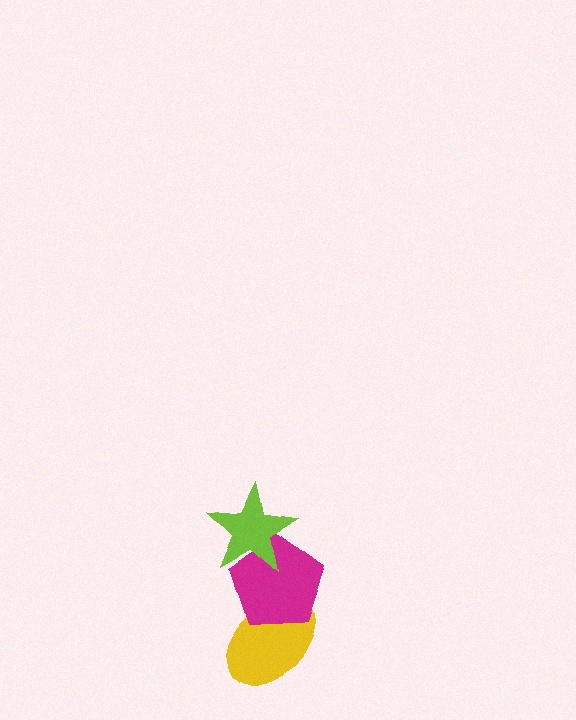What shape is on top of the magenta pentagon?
The lime star is on top of the magenta pentagon.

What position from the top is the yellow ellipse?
The yellow ellipse is 3rd from the top.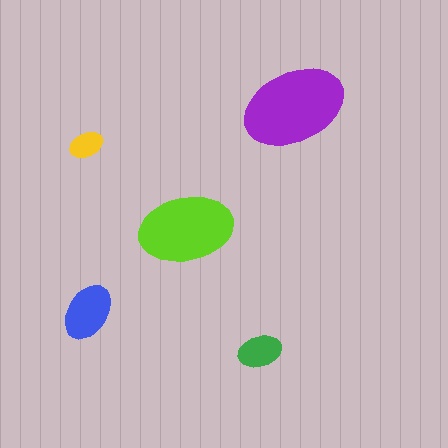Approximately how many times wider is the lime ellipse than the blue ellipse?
About 1.5 times wider.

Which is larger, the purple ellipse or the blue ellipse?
The purple one.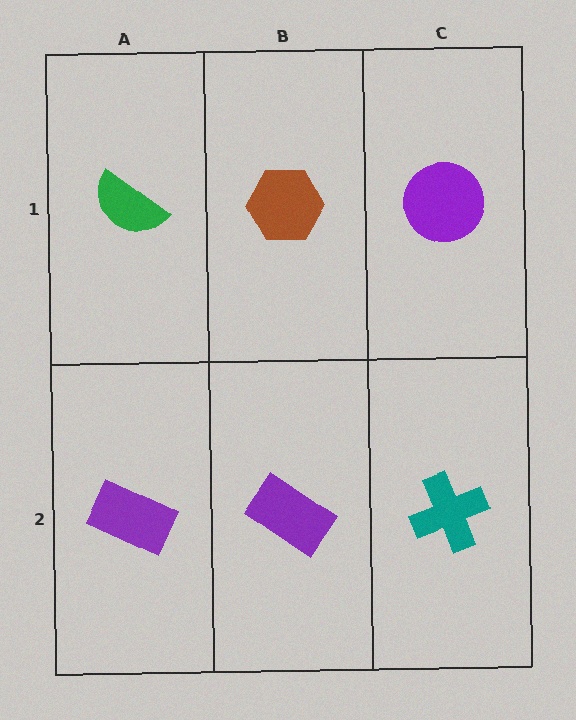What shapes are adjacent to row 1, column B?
A purple rectangle (row 2, column B), a green semicircle (row 1, column A), a purple circle (row 1, column C).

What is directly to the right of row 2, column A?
A purple rectangle.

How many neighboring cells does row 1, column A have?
2.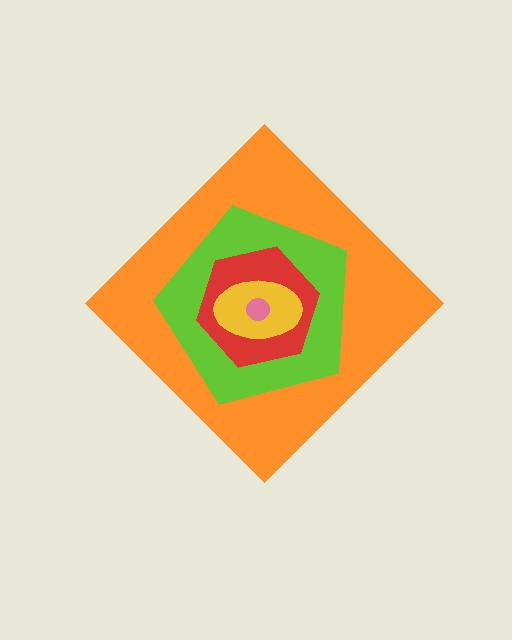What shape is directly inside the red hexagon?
The yellow ellipse.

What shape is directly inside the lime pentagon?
The red hexagon.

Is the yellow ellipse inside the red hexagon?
Yes.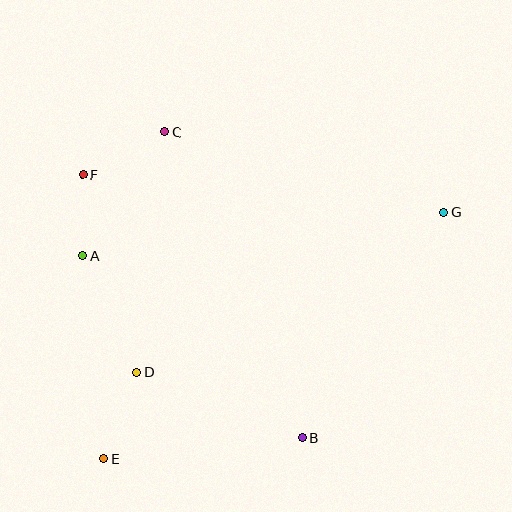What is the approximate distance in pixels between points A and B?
The distance between A and B is approximately 285 pixels.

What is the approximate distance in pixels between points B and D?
The distance between B and D is approximately 178 pixels.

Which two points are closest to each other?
Points A and F are closest to each other.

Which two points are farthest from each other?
Points E and G are farthest from each other.